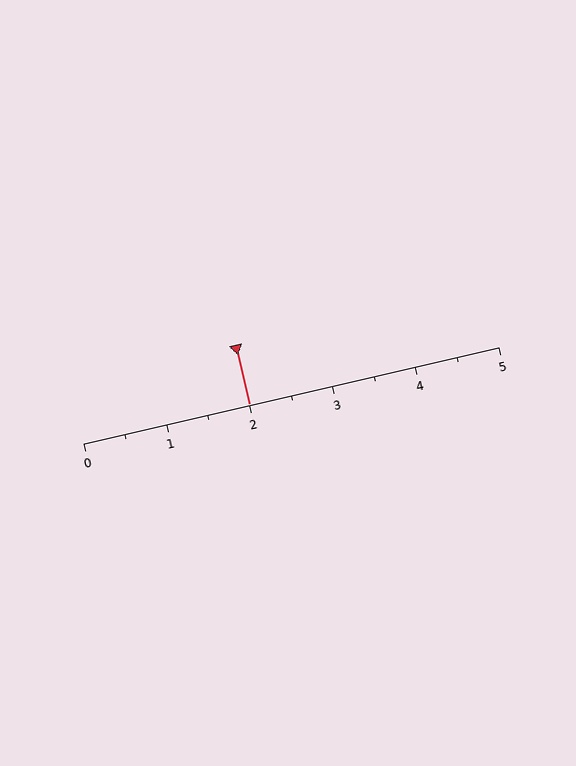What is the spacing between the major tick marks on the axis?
The major ticks are spaced 1 apart.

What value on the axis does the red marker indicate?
The marker indicates approximately 2.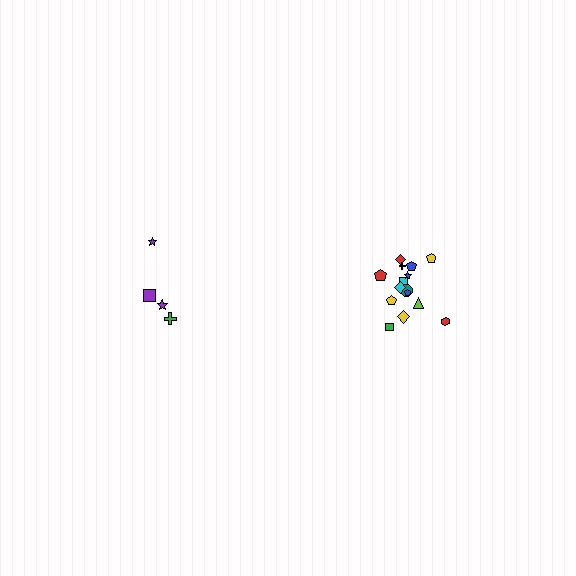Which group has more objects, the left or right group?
The right group.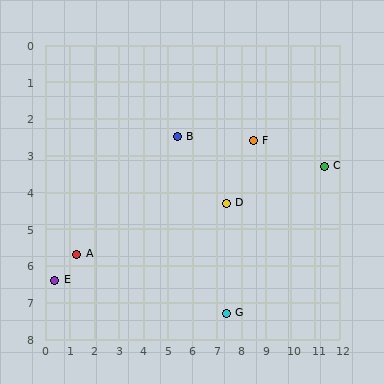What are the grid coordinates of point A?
Point A is at approximately (1.3, 5.7).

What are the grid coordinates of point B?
Point B is at approximately (5.4, 2.5).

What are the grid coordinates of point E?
Point E is at approximately (0.4, 6.4).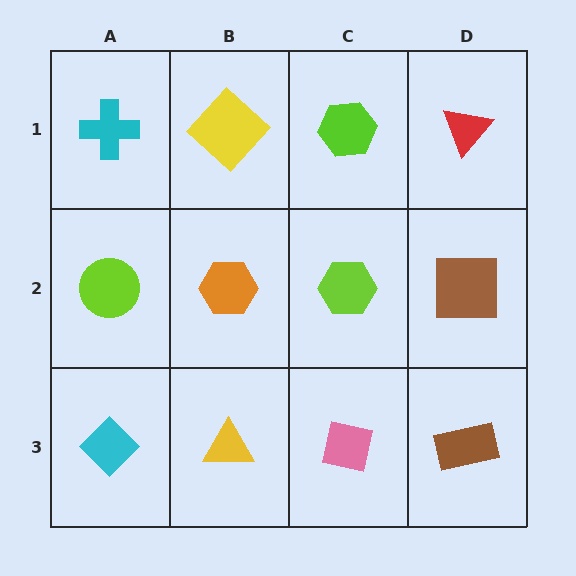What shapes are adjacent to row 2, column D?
A red triangle (row 1, column D), a brown rectangle (row 3, column D), a lime hexagon (row 2, column C).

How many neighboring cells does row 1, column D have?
2.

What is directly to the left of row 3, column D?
A pink square.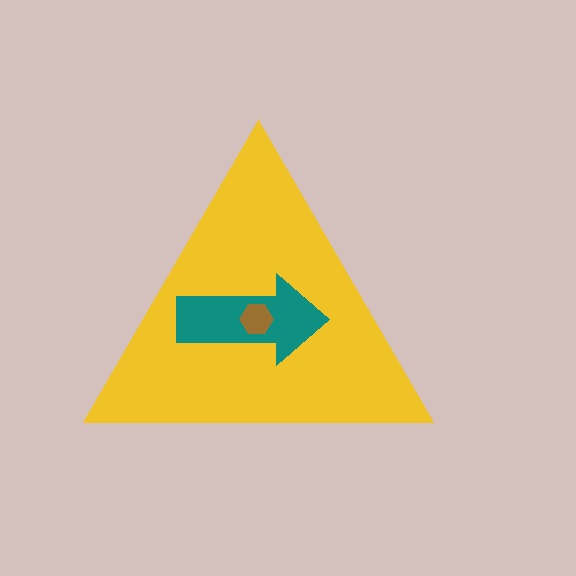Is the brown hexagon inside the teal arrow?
Yes.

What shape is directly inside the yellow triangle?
The teal arrow.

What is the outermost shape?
The yellow triangle.